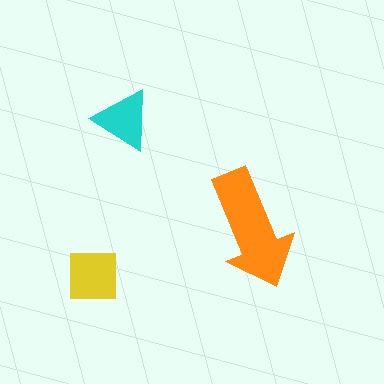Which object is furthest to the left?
The yellow square is leftmost.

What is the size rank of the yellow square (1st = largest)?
2nd.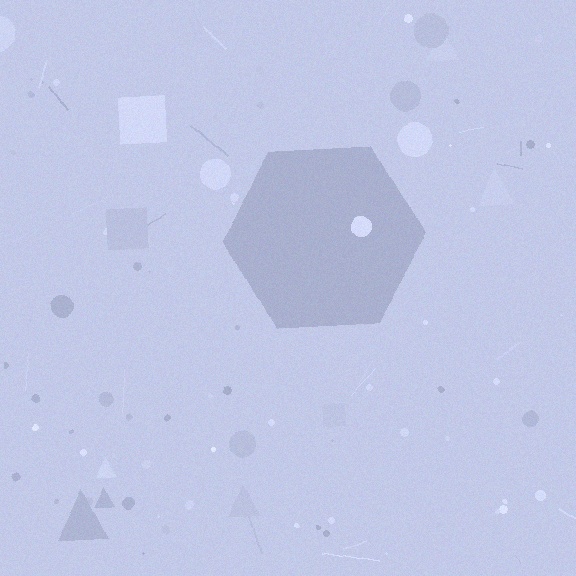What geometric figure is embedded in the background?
A hexagon is embedded in the background.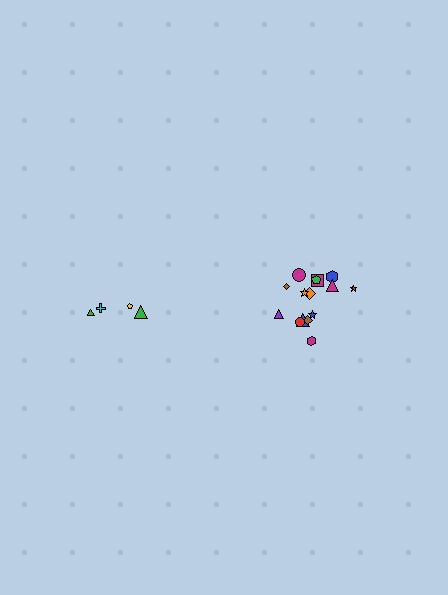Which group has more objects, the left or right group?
The right group.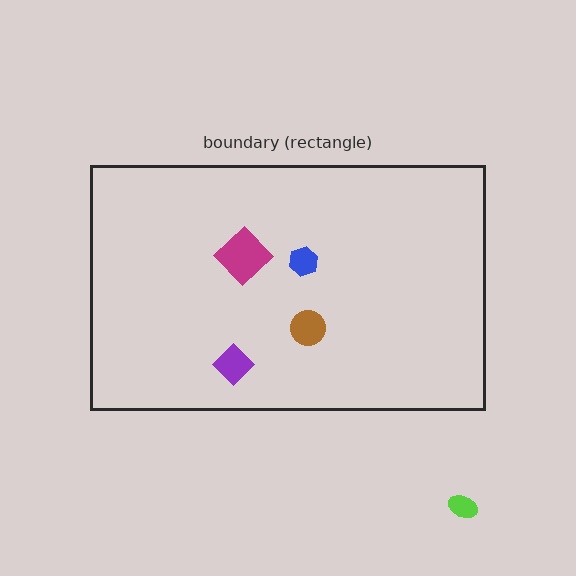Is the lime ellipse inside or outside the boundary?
Outside.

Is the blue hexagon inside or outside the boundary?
Inside.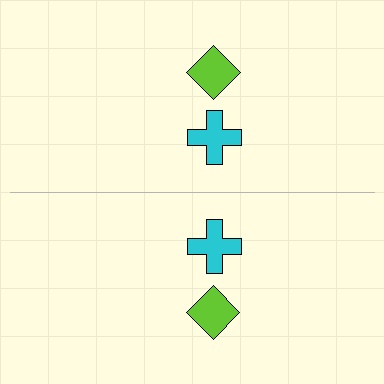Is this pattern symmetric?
Yes, this pattern has bilateral (reflection) symmetry.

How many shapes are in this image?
There are 4 shapes in this image.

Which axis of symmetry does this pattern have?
The pattern has a horizontal axis of symmetry running through the center of the image.